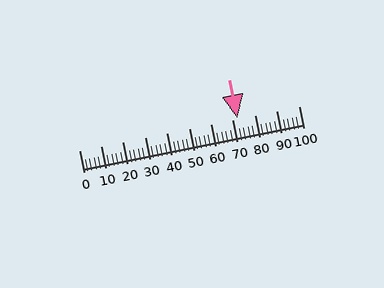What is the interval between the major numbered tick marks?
The major tick marks are spaced 10 units apart.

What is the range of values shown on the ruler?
The ruler shows values from 0 to 100.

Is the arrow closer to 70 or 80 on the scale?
The arrow is closer to 70.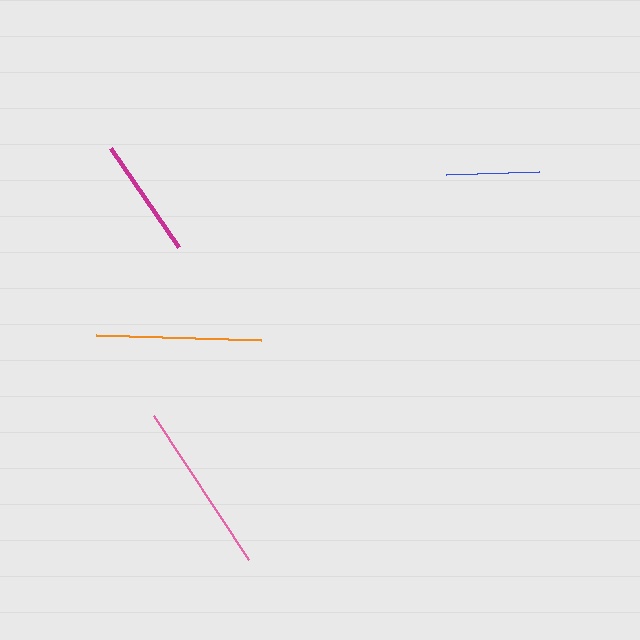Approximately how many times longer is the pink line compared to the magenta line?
The pink line is approximately 1.4 times the length of the magenta line.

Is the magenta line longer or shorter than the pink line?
The pink line is longer than the magenta line.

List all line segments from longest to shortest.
From longest to shortest: pink, orange, magenta, blue.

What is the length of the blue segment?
The blue segment is approximately 92 pixels long.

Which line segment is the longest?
The pink line is the longest at approximately 173 pixels.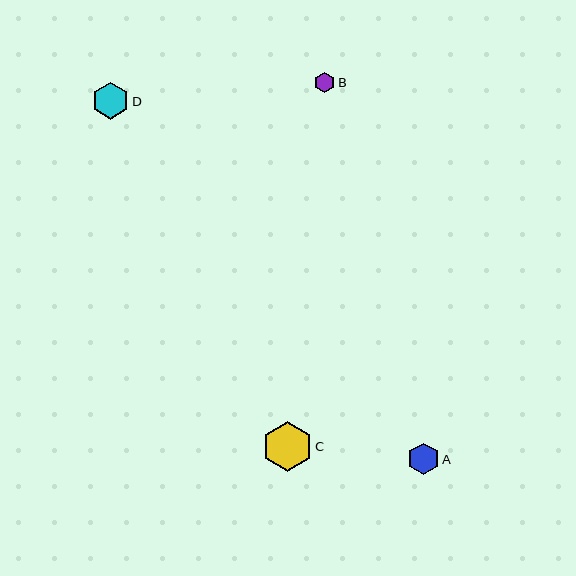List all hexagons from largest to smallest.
From largest to smallest: C, D, A, B.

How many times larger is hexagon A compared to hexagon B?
Hexagon A is approximately 1.5 times the size of hexagon B.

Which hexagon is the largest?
Hexagon C is the largest with a size of approximately 50 pixels.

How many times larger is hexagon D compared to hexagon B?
Hexagon D is approximately 1.8 times the size of hexagon B.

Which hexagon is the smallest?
Hexagon B is the smallest with a size of approximately 21 pixels.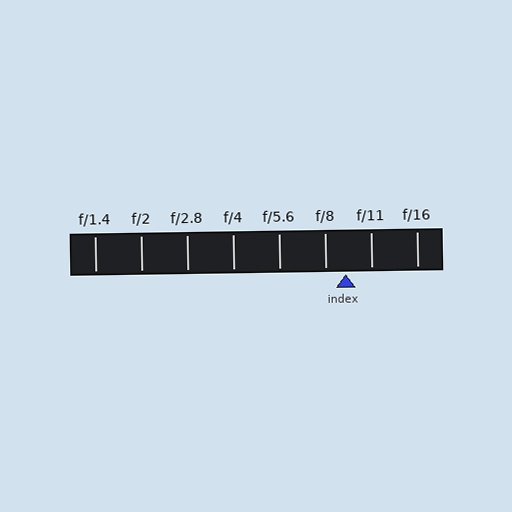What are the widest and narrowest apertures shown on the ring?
The widest aperture shown is f/1.4 and the narrowest is f/16.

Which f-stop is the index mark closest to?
The index mark is closest to f/8.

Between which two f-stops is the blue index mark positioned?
The index mark is between f/8 and f/11.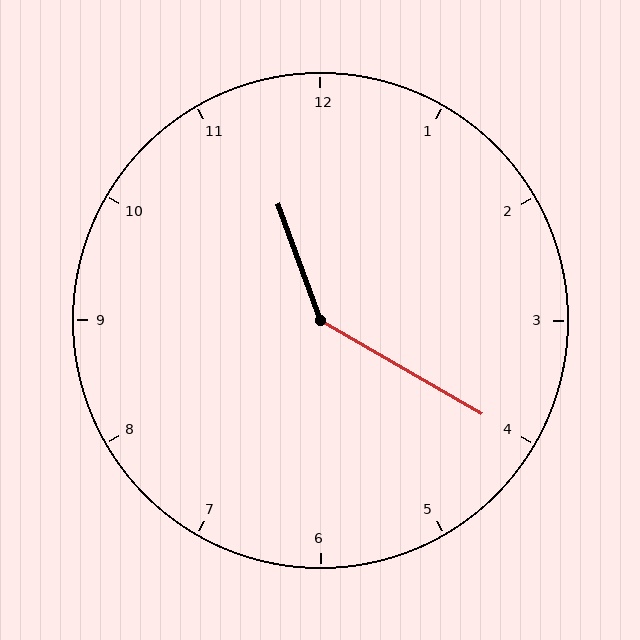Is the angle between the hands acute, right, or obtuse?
It is obtuse.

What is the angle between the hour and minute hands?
Approximately 140 degrees.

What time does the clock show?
11:20.